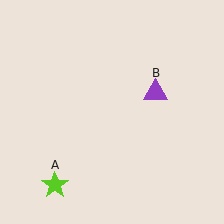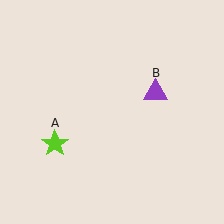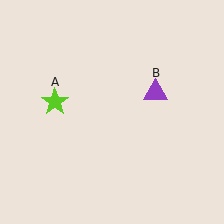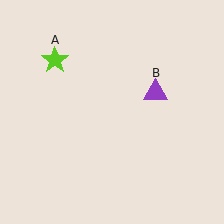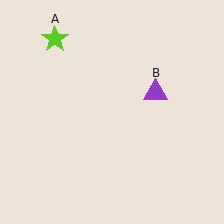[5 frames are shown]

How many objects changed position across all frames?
1 object changed position: lime star (object A).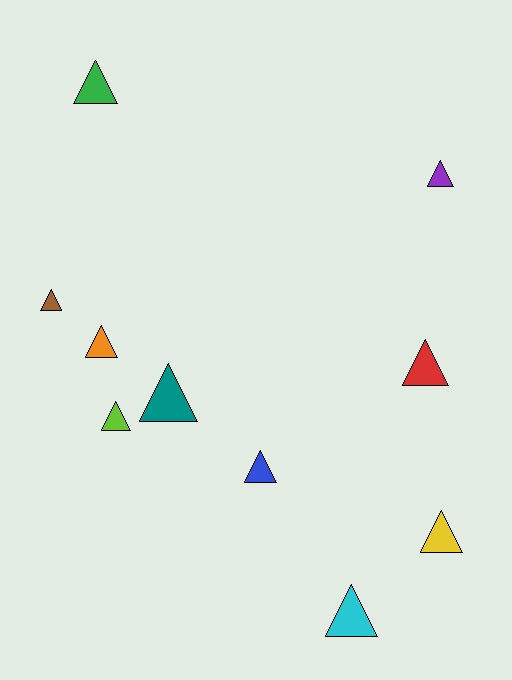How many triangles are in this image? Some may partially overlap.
There are 10 triangles.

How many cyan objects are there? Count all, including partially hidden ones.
There is 1 cyan object.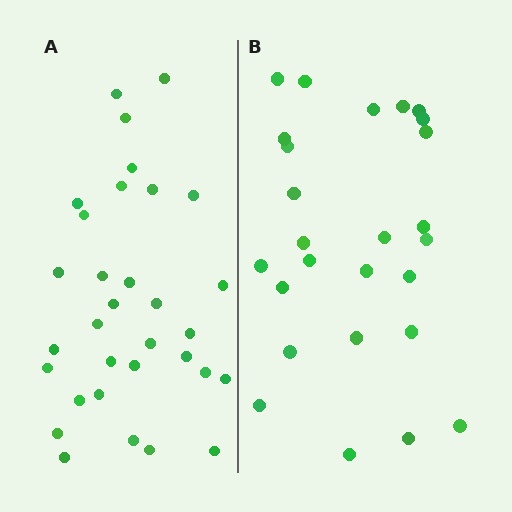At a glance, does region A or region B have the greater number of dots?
Region A (the left region) has more dots.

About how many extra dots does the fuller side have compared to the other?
Region A has about 6 more dots than region B.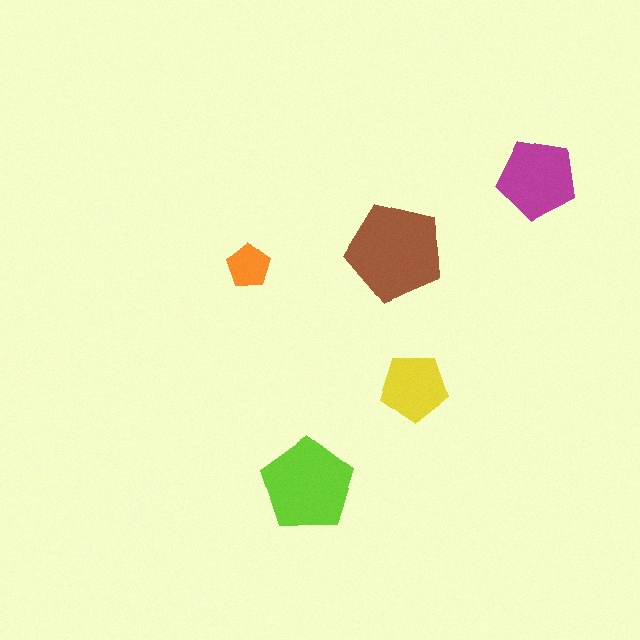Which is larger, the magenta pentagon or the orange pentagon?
The magenta one.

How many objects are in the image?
There are 5 objects in the image.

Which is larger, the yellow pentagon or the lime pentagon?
The lime one.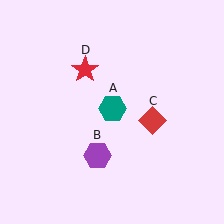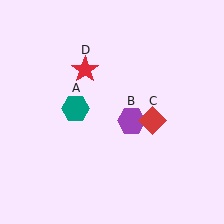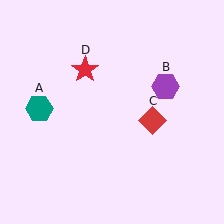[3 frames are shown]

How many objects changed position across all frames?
2 objects changed position: teal hexagon (object A), purple hexagon (object B).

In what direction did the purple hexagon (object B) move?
The purple hexagon (object B) moved up and to the right.